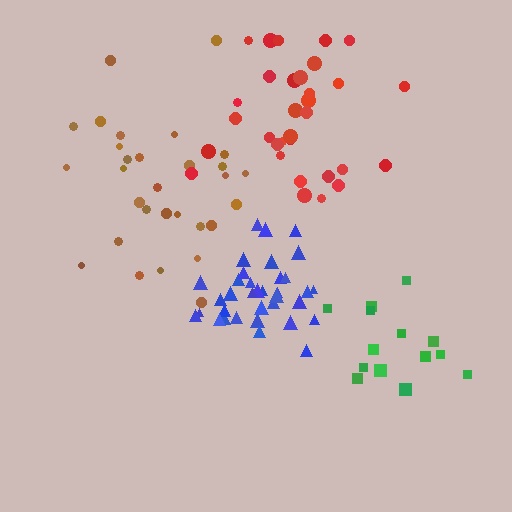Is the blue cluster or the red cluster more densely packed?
Blue.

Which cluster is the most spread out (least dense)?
Brown.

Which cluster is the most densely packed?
Blue.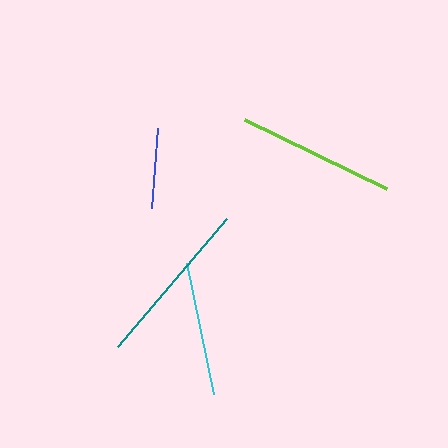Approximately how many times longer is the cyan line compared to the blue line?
The cyan line is approximately 1.6 times the length of the blue line.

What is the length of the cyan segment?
The cyan segment is approximately 133 pixels long.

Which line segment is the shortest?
The blue line is the shortest at approximately 81 pixels.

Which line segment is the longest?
The teal line is the longest at approximately 168 pixels.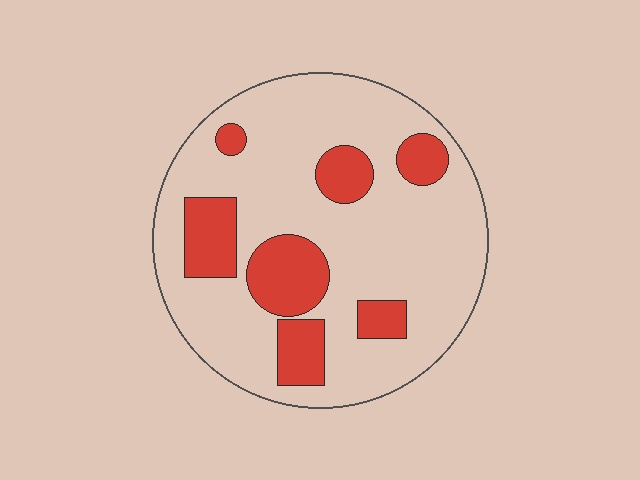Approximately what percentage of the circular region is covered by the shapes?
Approximately 25%.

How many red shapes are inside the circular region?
7.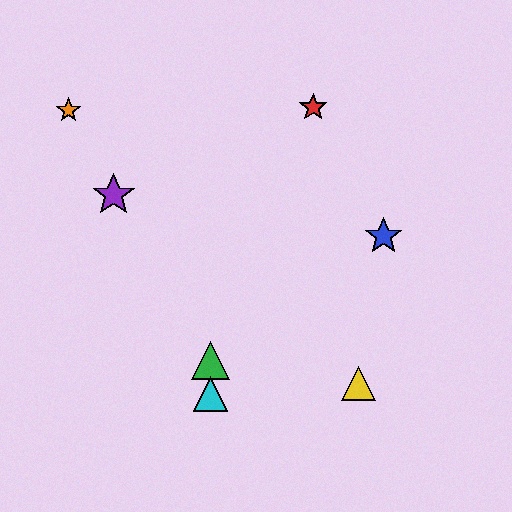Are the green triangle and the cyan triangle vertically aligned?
Yes, both are at x≈211.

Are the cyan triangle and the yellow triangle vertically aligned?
No, the cyan triangle is at x≈211 and the yellow triangle is at x≈359.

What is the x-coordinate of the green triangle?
The green triangle is at x≈211.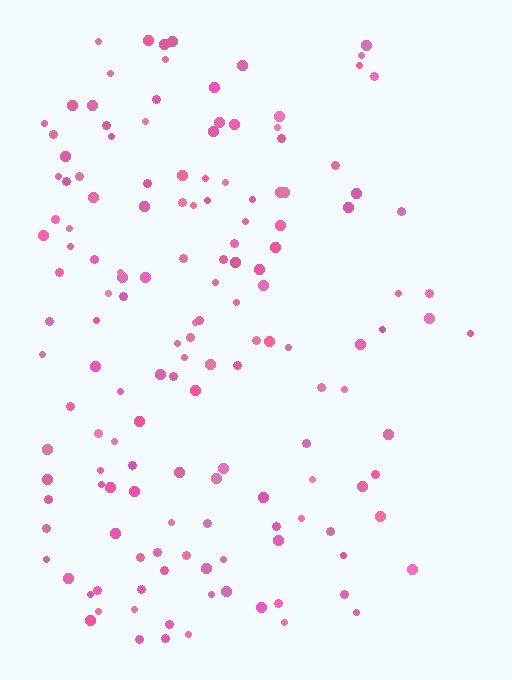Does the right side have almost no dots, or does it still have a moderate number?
Still a moderate number, just noticeably fewer than the left.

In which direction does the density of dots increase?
From right to left, with the left side densest.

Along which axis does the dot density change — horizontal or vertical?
Horizontal.